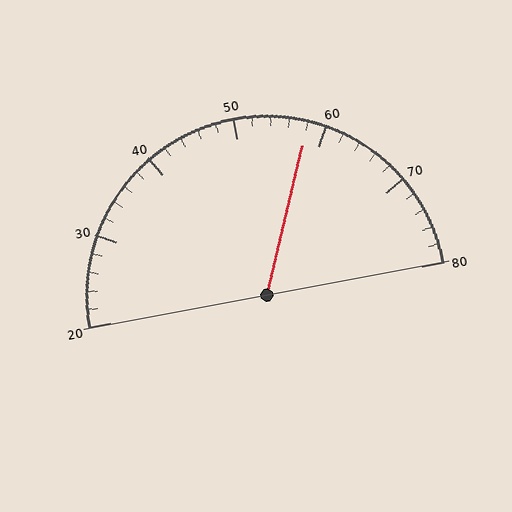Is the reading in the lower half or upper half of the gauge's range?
The reading is in the upper half of the range (20 to 80).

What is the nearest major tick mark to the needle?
The nearest major tick mark is 60.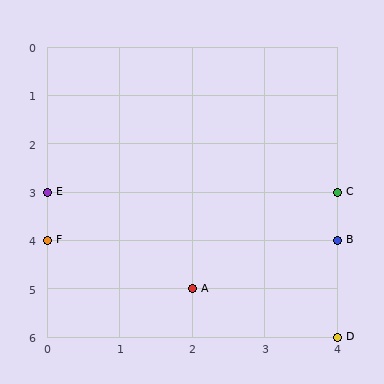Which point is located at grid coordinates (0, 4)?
Point F is at (0, 4).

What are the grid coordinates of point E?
Point E is at grid coordinates (0, 3).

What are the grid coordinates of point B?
Point B is at grid coordinates (4, 4).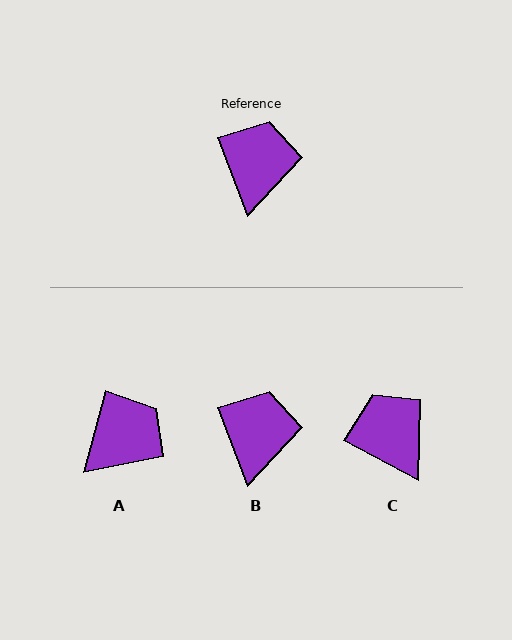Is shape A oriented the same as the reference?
No, it is off by about 35 degrees.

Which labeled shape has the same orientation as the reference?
B.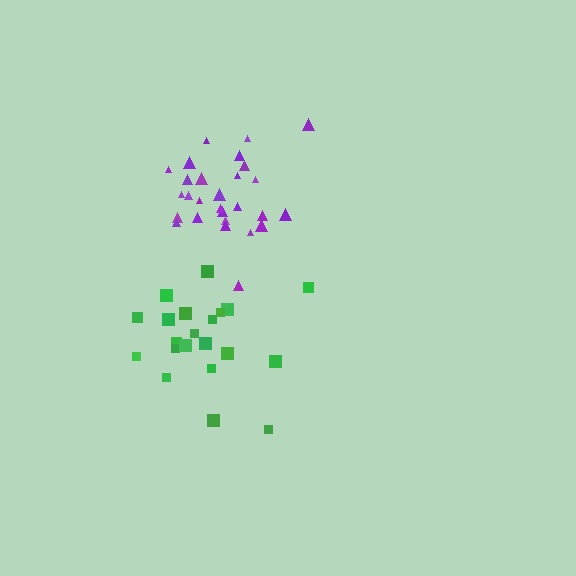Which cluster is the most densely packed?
Purple.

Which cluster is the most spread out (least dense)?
Green.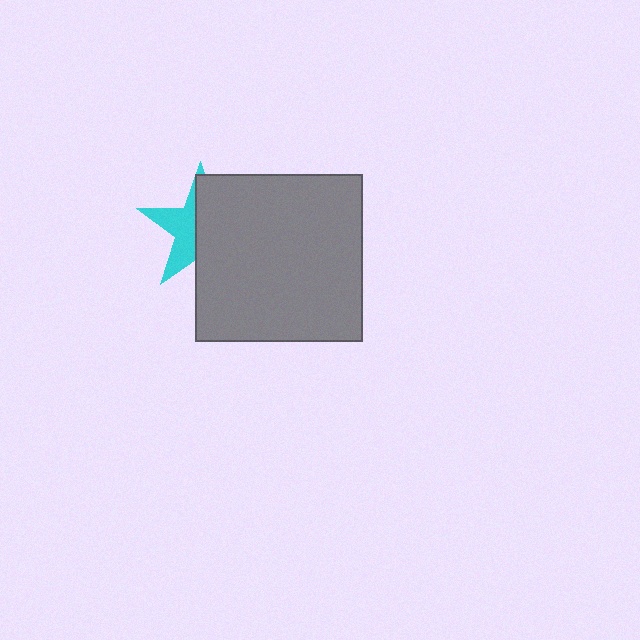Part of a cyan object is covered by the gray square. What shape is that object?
It is a star.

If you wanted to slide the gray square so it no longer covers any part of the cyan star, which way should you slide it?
Slide it right — that is the most direct way to separate the two shapes.